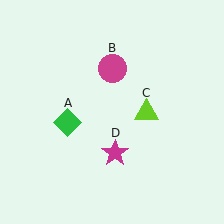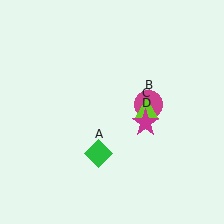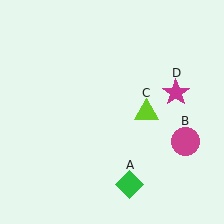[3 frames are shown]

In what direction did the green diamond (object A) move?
The green diamond (object A) moved down and to the right.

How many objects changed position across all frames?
3 objects changed position: green diamond (object A), magenta circle (object B), magenta star (object D).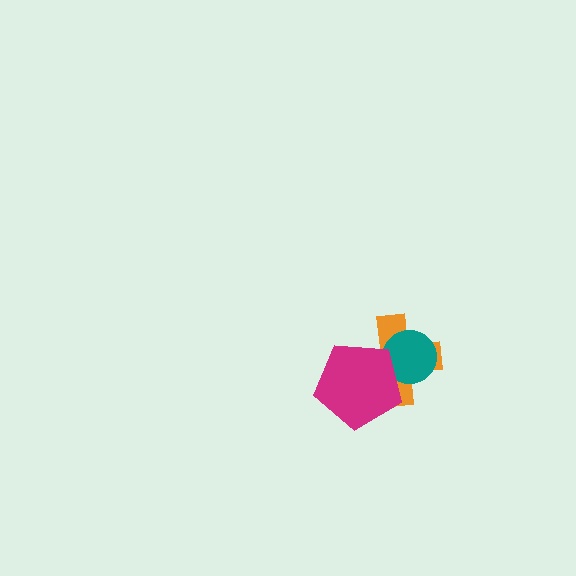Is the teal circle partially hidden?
Yes, it is partially covered by another shape.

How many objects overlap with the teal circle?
2 objects overlap with the teal circle.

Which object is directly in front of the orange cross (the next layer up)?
The teal circle is directly in front of the orange cross.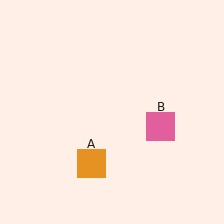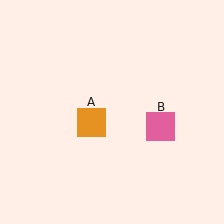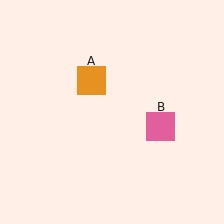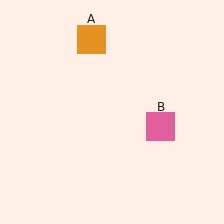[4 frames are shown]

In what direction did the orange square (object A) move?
The orange square (object A) moved up.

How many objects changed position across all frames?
1 object changed position: orange square (object A).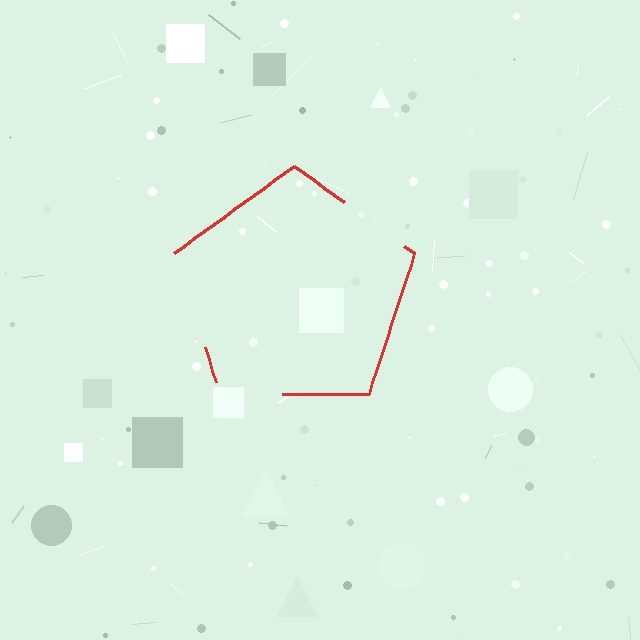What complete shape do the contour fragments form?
The contour fragments form a pentagon.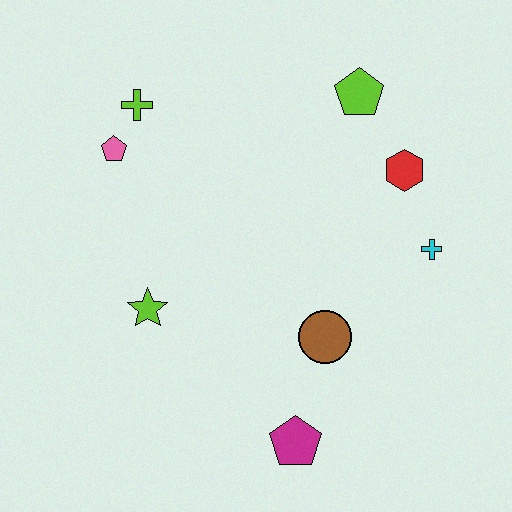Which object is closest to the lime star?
The pink pentagon is closest to the lime star.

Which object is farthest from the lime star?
The lime pentagon is farthest from the lime star.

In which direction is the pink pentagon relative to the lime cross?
The pink pentagon is below the lime cross.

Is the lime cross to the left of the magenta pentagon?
Yes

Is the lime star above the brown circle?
Yes